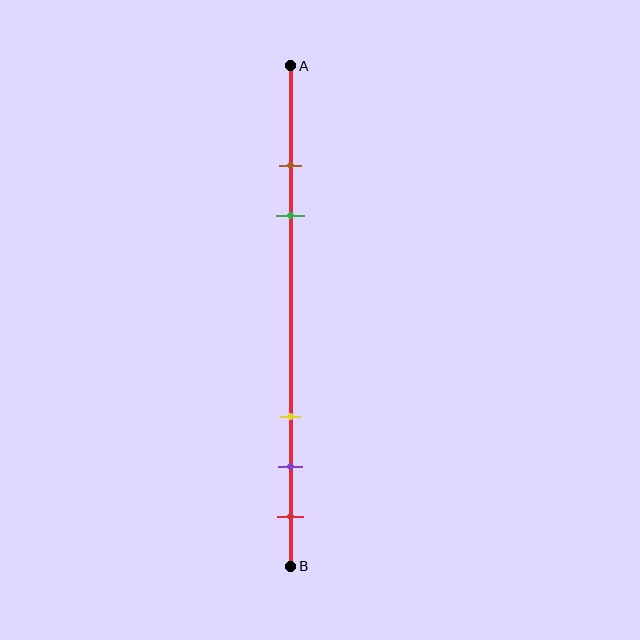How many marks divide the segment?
There are 5 marks dividing the segment.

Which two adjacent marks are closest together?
The brown and green marks are the closest adjacent pair.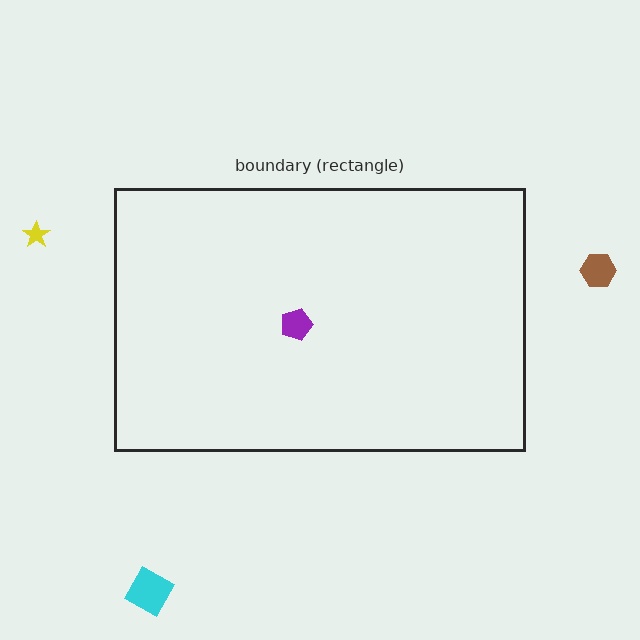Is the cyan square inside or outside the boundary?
Outside.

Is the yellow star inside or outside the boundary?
Outside.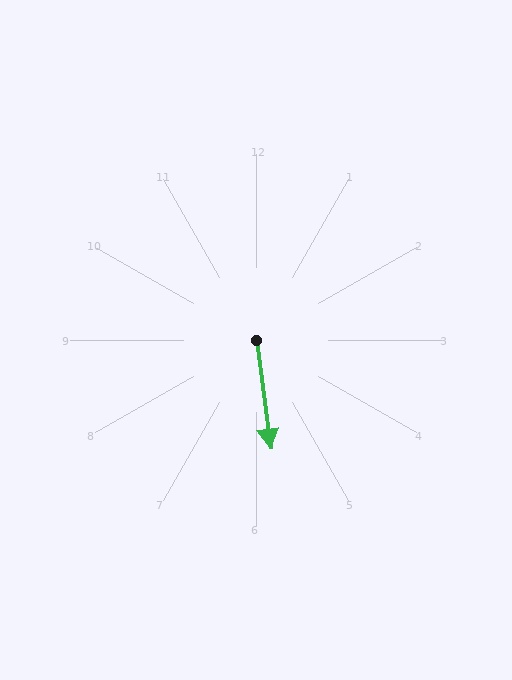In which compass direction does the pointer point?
South.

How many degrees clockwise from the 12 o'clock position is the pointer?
Approximately 172 degrees.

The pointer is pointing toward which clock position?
Roughly 6 o'clock.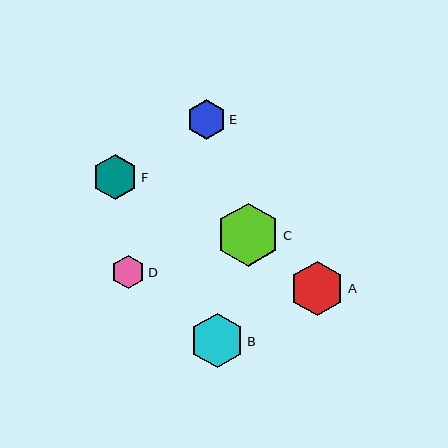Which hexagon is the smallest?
Hexagon D is the smallest with a size of approximately 33 pixels.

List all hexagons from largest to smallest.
From largest to smallest: C, A, B, F, E, D.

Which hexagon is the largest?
Hexagon C is the largest with a size of approximately 64 pixels.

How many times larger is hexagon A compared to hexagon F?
Hexagon A is approximately 1.2 times the size of hexagon F.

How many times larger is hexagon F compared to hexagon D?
Hexagon F is approximately 1.4 times the size of hexagon D.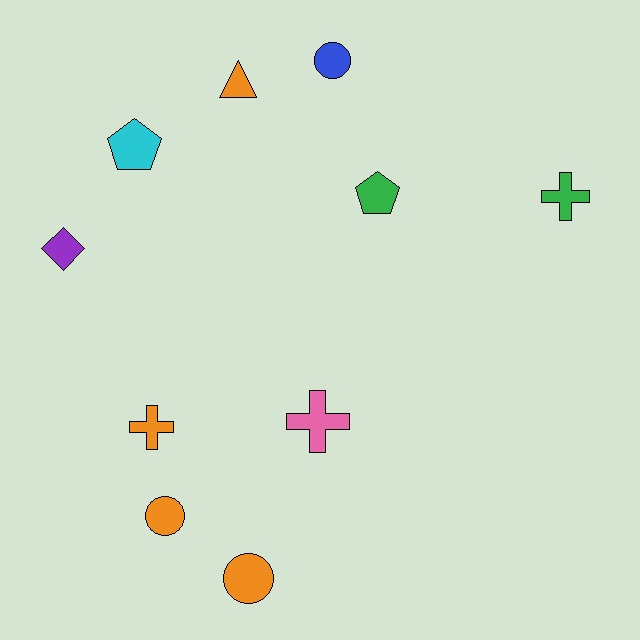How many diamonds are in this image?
There is 1 diamond.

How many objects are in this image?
There are 10 objects.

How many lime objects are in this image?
There are no lime objects.